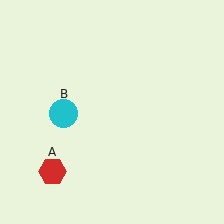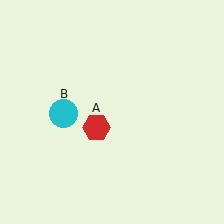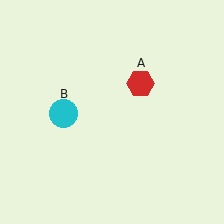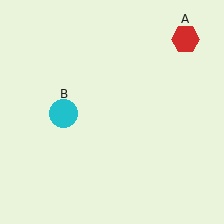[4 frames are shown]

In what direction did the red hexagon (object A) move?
The red hexagon (object A) moved up and to the right.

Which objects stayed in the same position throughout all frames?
Cyan circle (object B) remained stationary.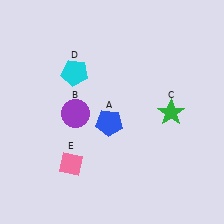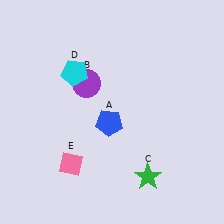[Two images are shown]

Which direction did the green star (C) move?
The green star (C) moved down.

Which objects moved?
The objects that moved are: the purple circle (B), the green star (C).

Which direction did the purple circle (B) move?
The purple circle (B) moved up.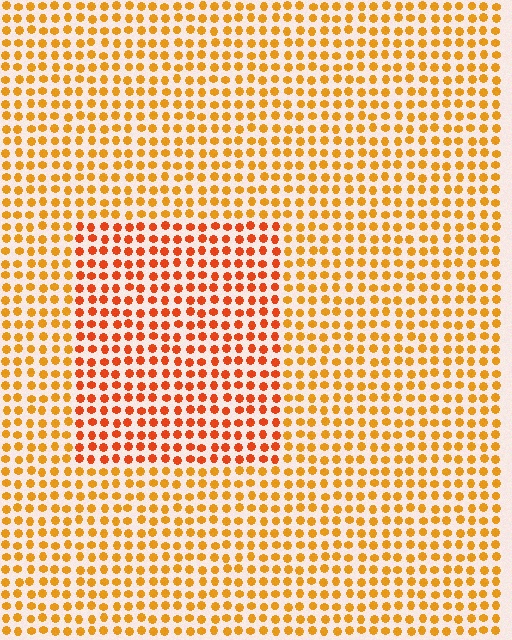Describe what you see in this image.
The image is filled with small orange elements in a uniform arrangement. A rectangle-shaped region is visible where the elements are tinted to a slightly different hue, forming a subtle color boundary.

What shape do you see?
I see a rectangle.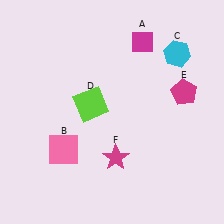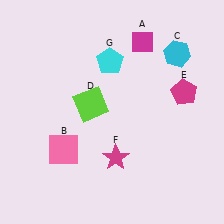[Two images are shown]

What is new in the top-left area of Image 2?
A cyan pentagon (G) was added in the top-left area of Image 2.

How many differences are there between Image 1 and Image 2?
There is 1 difference between the two images.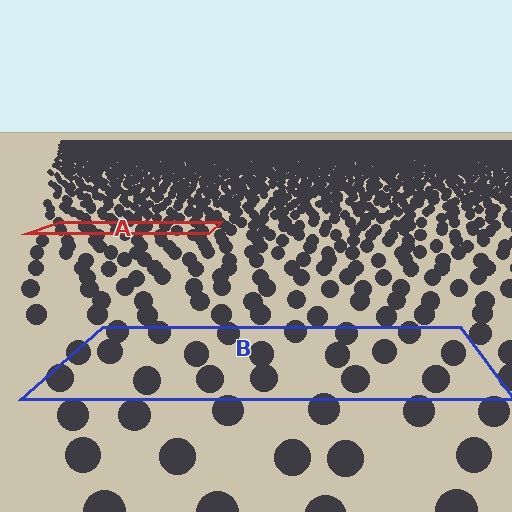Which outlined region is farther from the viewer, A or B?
Region A is farther from the viewer — the texture elements inside it appear smaller and more densely packed.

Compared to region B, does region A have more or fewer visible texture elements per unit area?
Region A has more texture elements per unit area — they are packed more densely because it is farther away.